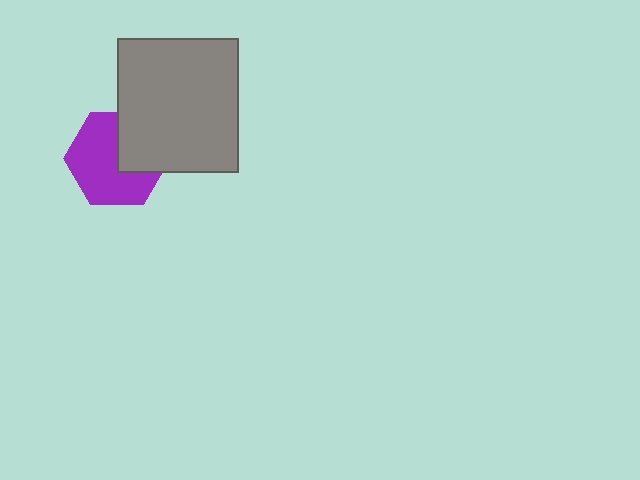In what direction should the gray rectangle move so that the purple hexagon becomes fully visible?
The gray rectangle should move toward the upper-right. That is the shortest direction to clear the overlap and leave the purple hexagon fully visible.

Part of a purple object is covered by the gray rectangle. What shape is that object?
It is a hexagon.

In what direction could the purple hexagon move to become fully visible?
The purple hexagon could move toward the lower-left. That would shift it out from behind the gray rectangle entirely.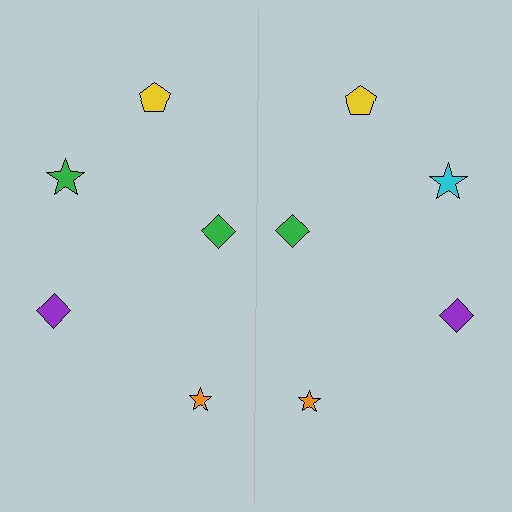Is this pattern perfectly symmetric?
No, the pattern is not perfectly symmetric. The cyan star on the right side breaks the symmetry — its mirror counterpart is green.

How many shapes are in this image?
There are 10 shapes in this image.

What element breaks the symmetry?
The cyan star on the right side breaks the symmetry — its mirror counterpart is green.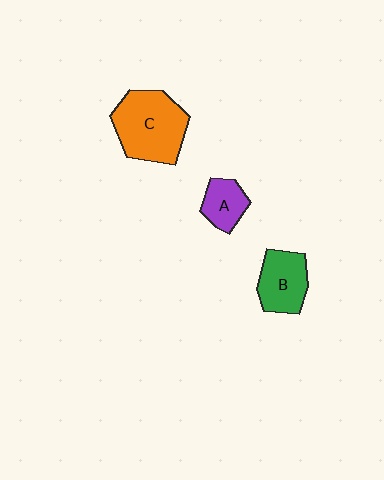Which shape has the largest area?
Shape C (orange).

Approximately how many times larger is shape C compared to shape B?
Approximately 1.6 times.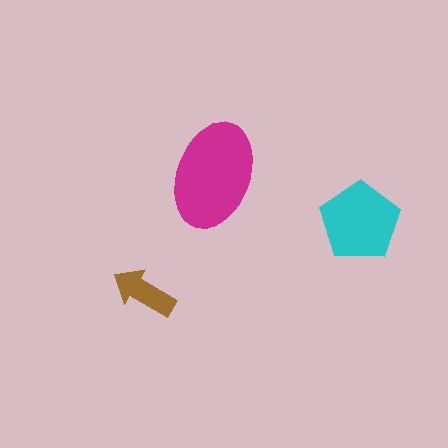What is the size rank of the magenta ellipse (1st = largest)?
1st.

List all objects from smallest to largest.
The brown arrow, the cyan pentagon, the magenta ellipse.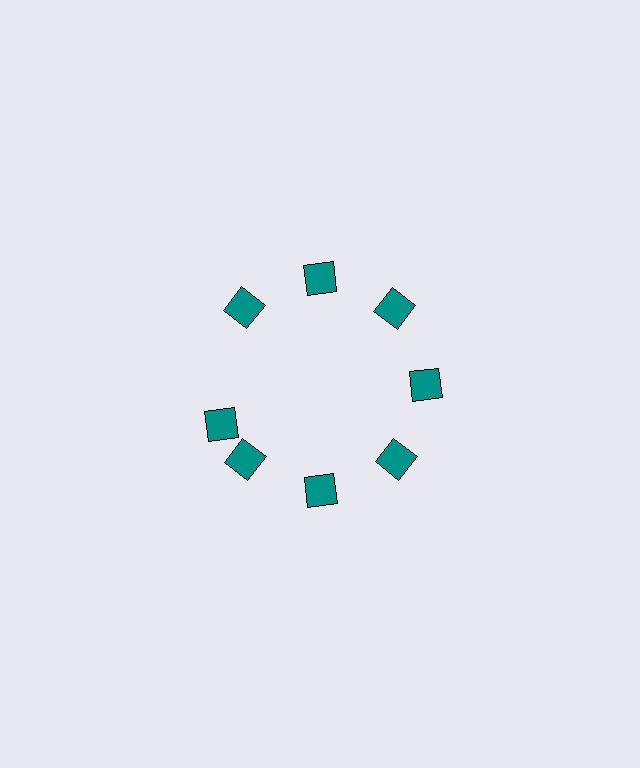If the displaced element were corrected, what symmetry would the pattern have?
It would have 8-fold rotational symmetry — the pattern would map onto itself every 45 degrees.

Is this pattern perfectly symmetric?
No. The 8 teal diamonds are arranged in a ring, but one element near the 9 o'clock position is rotated out of alignment along the ring, breaking the 8-fold rotational symmetry.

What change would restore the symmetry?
The symmetry would be restored by rotating it back into even spacing with its neighbors so that all 8 diamonds sit at equal angles and equal distance from the center.